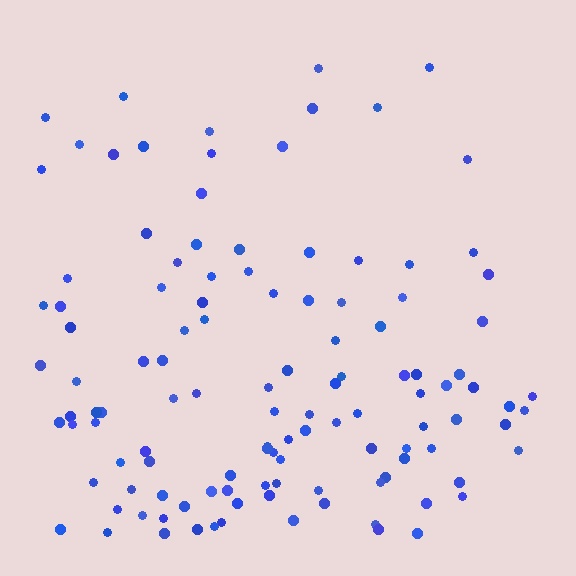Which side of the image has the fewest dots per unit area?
The top.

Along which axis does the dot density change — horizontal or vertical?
Vertical.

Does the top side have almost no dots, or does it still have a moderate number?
Still a moderate number, just noticeably fewer than the bottom.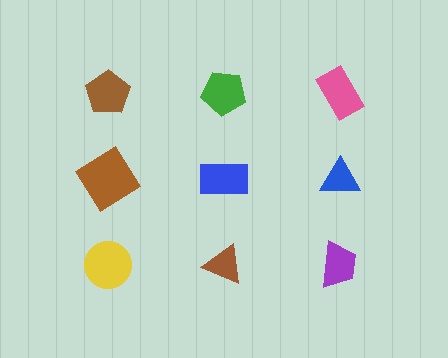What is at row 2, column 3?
A blue triangle.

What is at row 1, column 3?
A pink rectangle.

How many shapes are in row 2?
3 shapes.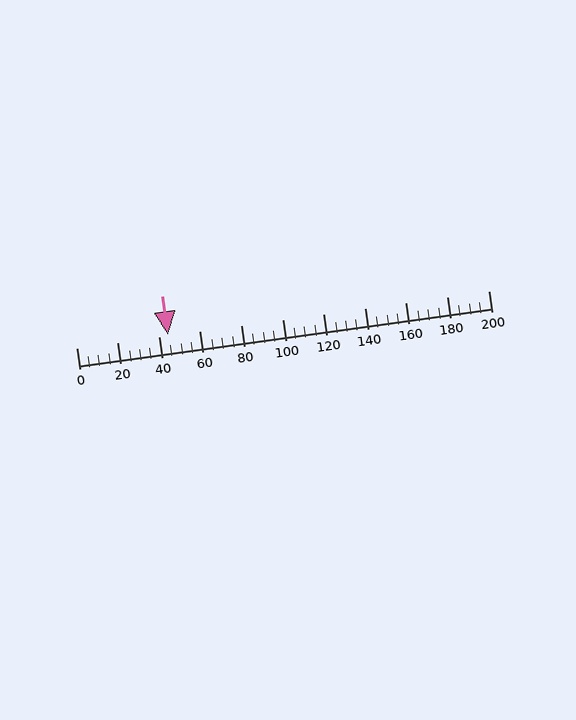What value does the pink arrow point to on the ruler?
The pink arrow points to approximately 44.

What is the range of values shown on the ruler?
The ruler shows values from 0 to 200.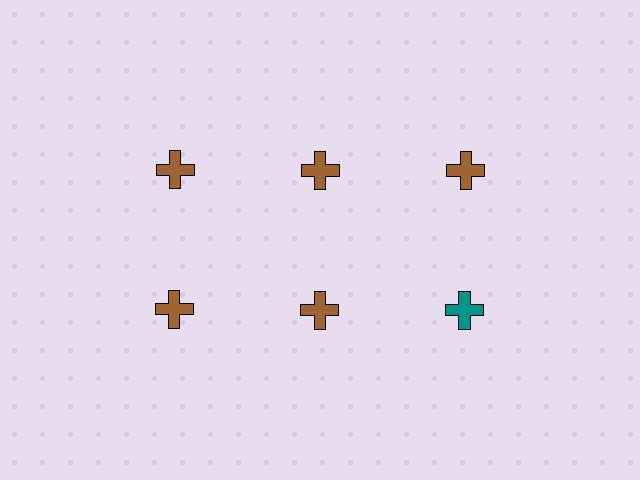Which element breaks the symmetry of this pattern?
The teal cross in the second row, center column breaks the symmetry. All other shapes are brown crosses.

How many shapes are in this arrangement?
There are 6 shapes arranged in a grid pattern.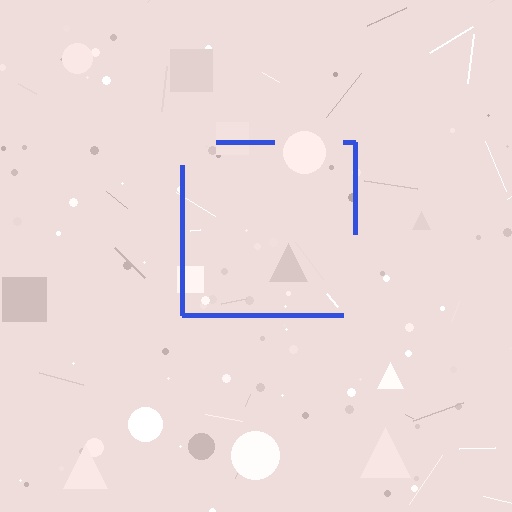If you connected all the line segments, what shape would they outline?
They would outline a square.